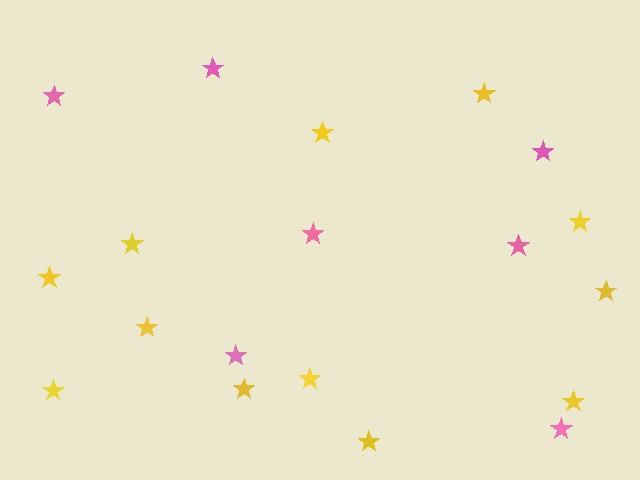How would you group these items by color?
There are 2 groups: one group of pink stars (7) and one group of yellow stars (12).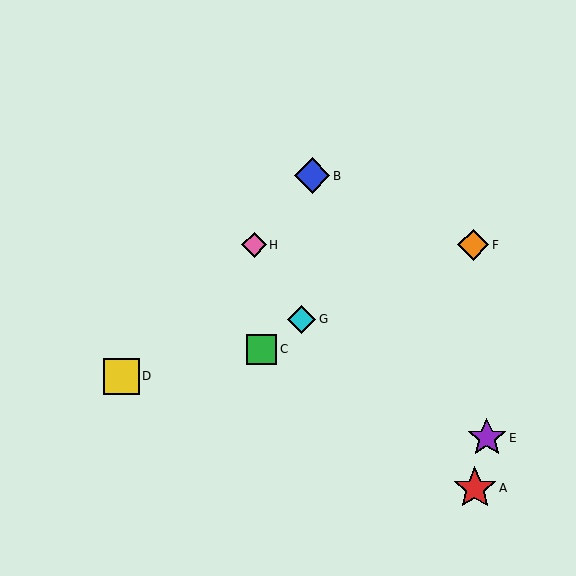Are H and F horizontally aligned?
Yes, both are at y≈245.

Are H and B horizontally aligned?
No, H is at y≈245 and B is at y≈176.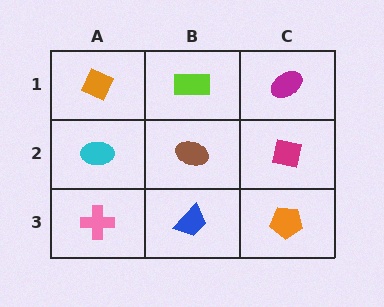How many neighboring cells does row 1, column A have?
2.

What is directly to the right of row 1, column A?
A lime rectangle.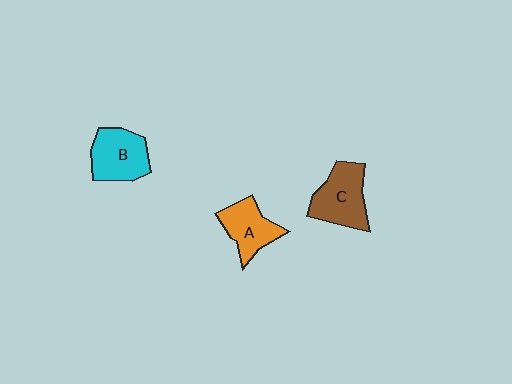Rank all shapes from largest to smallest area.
From largest to smallest: C (brown), B (cyan), A (orange).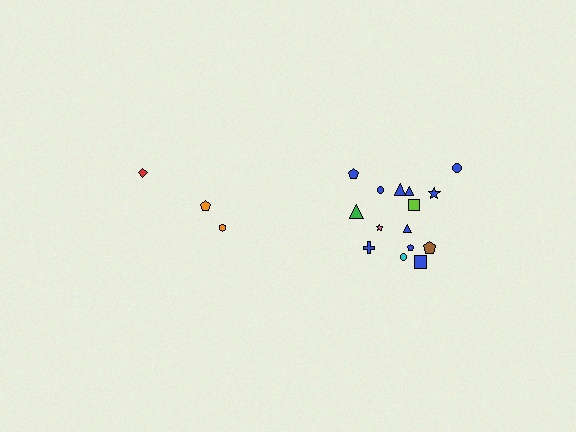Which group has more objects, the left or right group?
The right group.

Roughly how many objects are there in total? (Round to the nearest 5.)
Roughly 20 objects in total.